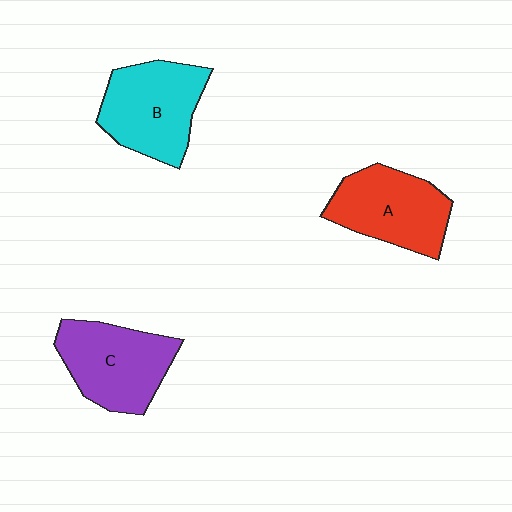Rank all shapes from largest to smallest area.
From largest to smallest: B (cyan), C (purple), A (red).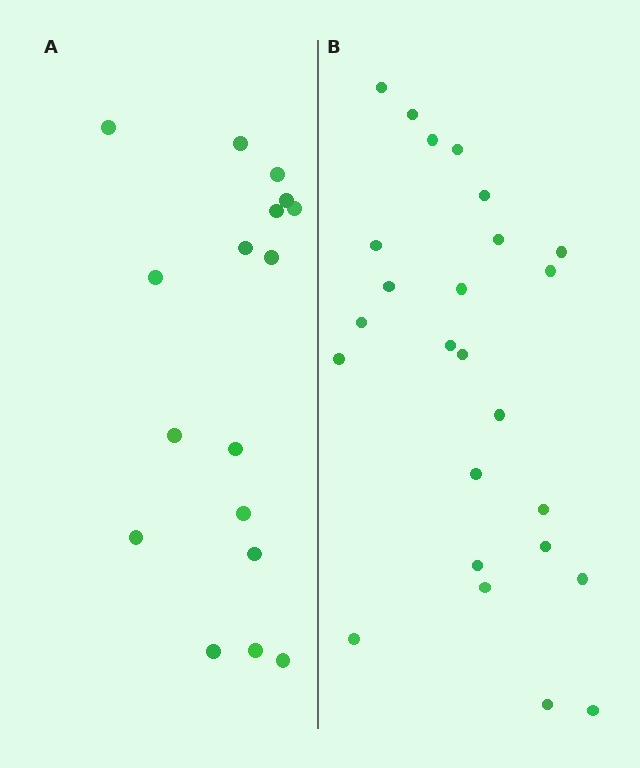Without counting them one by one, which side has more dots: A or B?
Region B (the right region) has more dots.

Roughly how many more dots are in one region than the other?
Region B has roughly 8 or so more dots than region A.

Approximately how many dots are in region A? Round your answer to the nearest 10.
About 20 dots. (The exact count is 17, which rounds to 20.)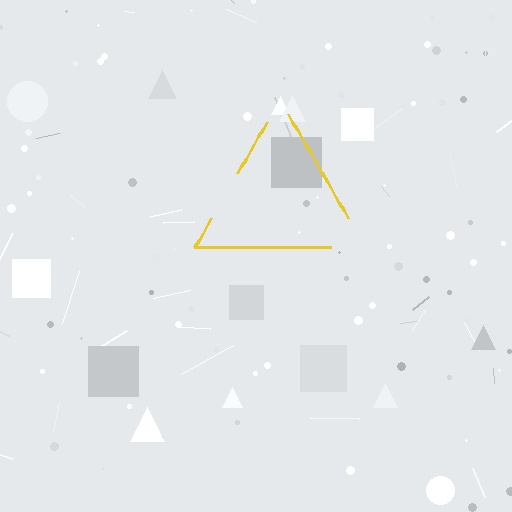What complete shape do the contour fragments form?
The contour fragments form a triangle.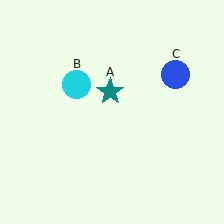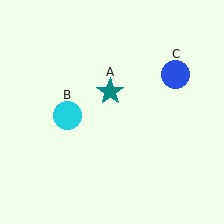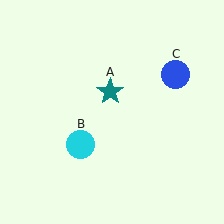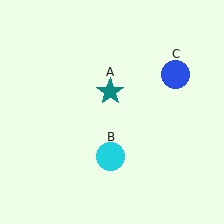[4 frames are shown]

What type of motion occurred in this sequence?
The cyan circle (object B) rotated counterclockwise around the center of the scene.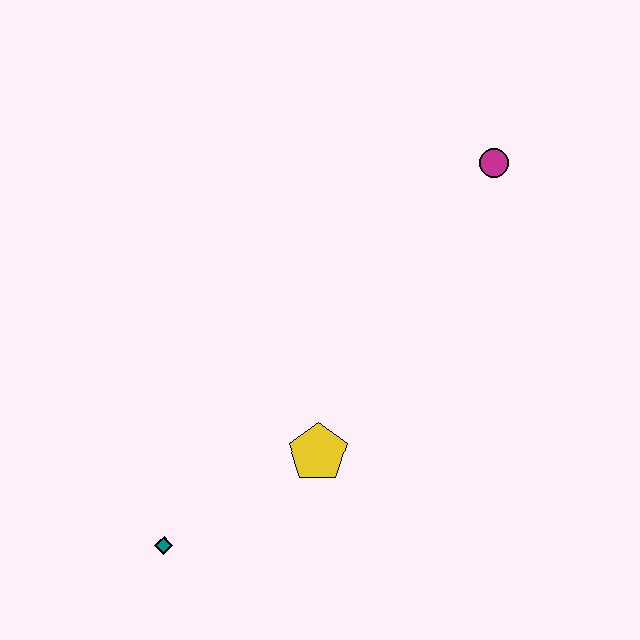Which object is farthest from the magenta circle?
The teal diamond is farthest from the magenta circle.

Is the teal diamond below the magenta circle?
Yes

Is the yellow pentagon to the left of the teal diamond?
No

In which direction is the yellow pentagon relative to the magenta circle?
The yellow pentagon is below the magenta circle.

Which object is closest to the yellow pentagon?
The teal diamond is closest to the yellow pentagon.